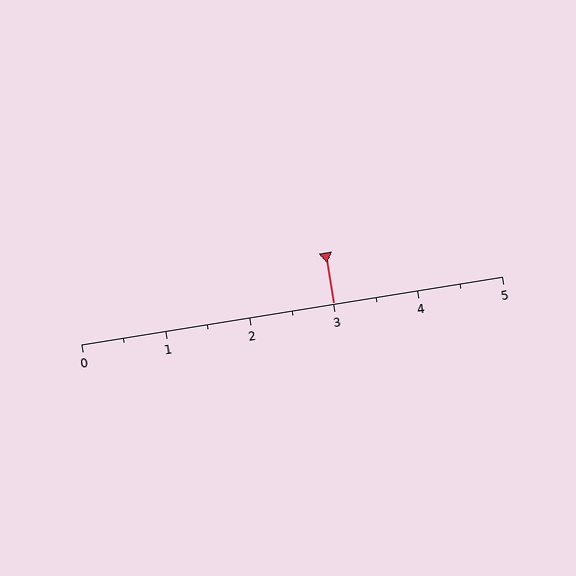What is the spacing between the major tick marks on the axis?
The major ticks are spaced 1 apart.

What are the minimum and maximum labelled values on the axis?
The axis runs from 0 to 5.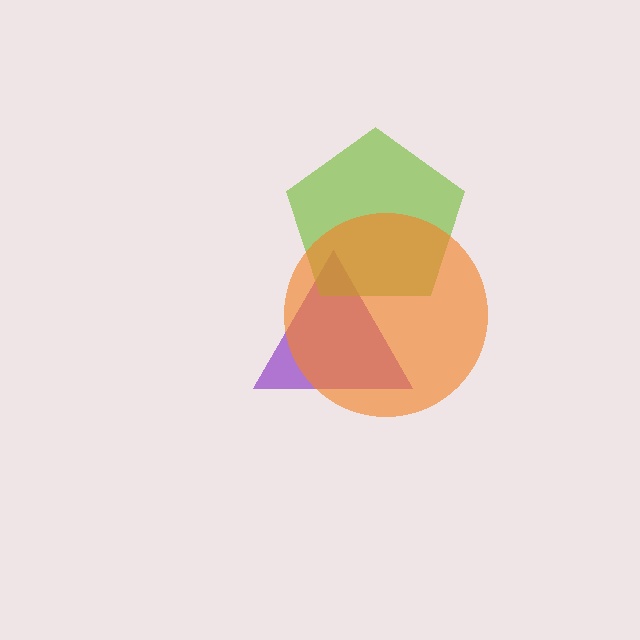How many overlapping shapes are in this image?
There are 3 overlapping shapes in the image.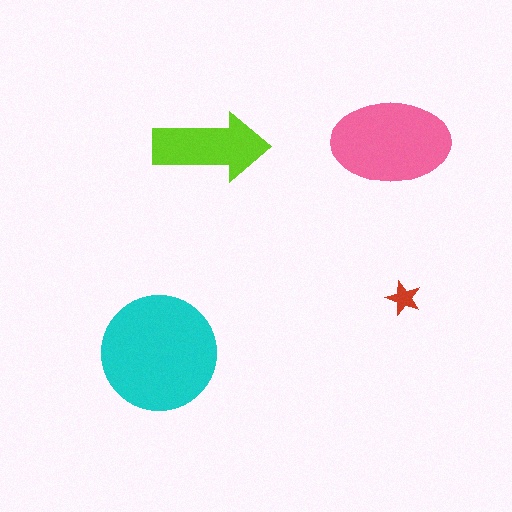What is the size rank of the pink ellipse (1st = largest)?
2nd.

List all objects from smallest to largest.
The red star, the lime arrow, the pink ellipse, the cyan circle.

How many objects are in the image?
There are 4 objects in the image.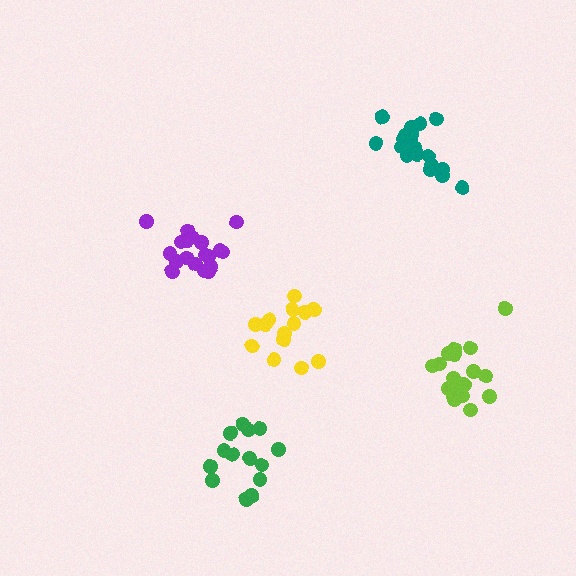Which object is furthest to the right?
The lime cluster is rightmost.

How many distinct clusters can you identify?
There are 5 distinct clusters.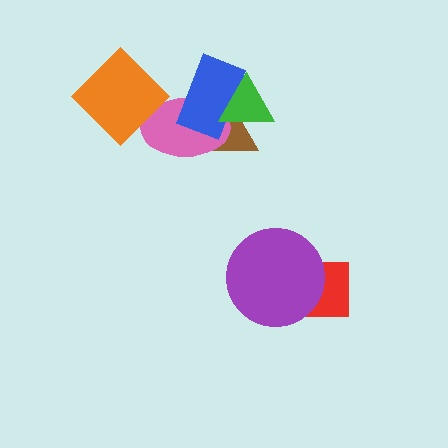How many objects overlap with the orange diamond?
1 object overlaps with the orange diamond.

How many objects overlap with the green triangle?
3 objects overlap with the green triangle.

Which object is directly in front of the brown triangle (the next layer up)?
The pink ellipse is directly in front of the brown triangle.